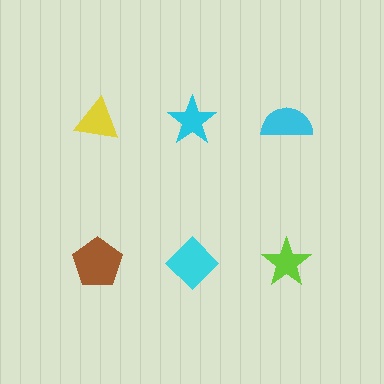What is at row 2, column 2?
A cyan diamond.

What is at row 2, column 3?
A lime star.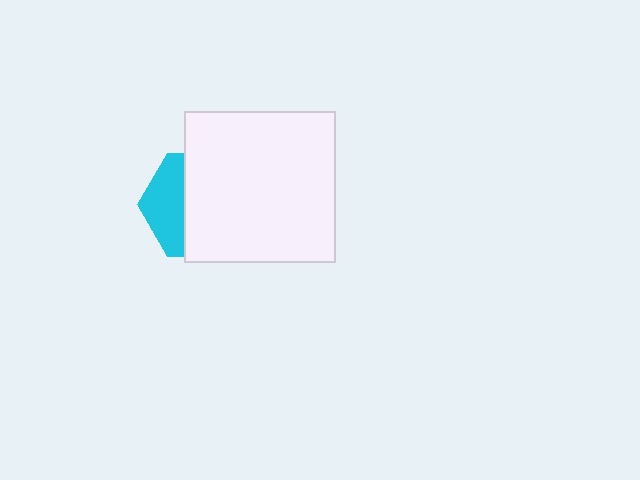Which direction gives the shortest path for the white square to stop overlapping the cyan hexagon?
Moving right gives the shortest separation.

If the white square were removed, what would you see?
You would see the complete cyan hexagon.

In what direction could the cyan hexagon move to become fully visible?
The cyan hexagon could move left. That would shift it out from behind the white square entirely.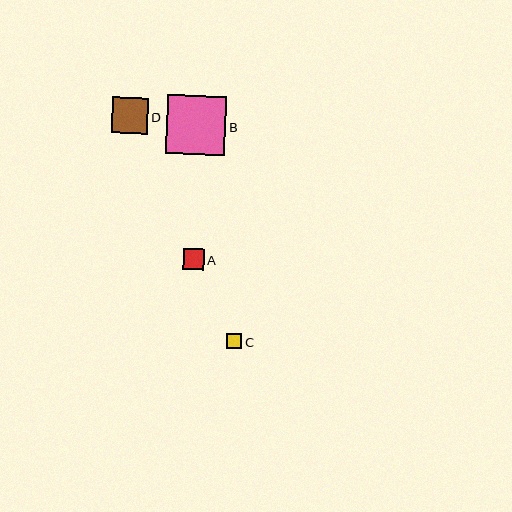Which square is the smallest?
Square C is the smallest with a size of approximately 16 pixels.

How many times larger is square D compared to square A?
Square D is approximately 1.8 times the size of square A.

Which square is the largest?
Square B is the largest with a size of approximately 60 pixels.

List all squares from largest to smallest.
From largest to smallest: B, D, A, C.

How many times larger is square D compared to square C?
Square D is approximately 2.3 times the size of square C.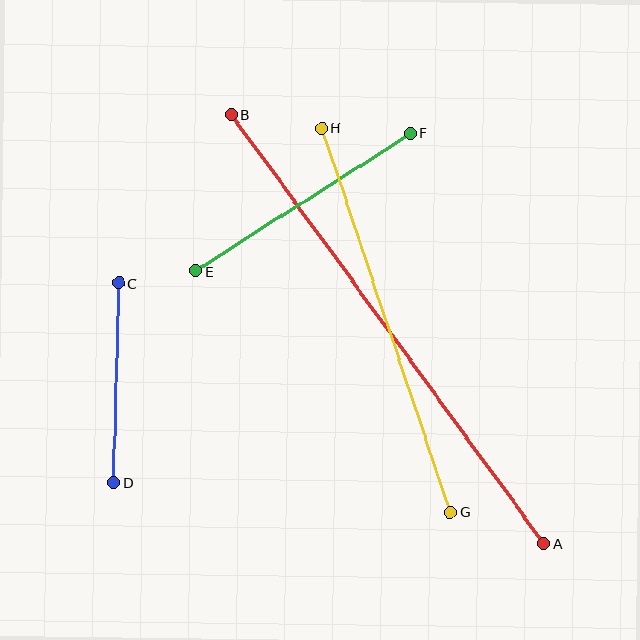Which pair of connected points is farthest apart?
Points A and B are farthest apart.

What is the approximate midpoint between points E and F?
The midpoint is at approximately (303, 202) pixels.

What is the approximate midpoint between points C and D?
The midpoint is at approximately (116, 383) pixels.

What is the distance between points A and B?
The distance is approximately 531 pixels.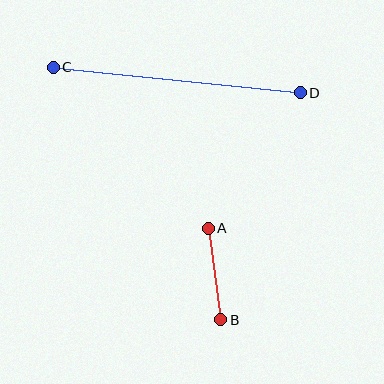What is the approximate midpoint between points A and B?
The midpoint is at approximately (214, 274) pixels.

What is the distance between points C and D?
The distance is approximately 248 pixels.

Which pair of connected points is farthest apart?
Points C and D are farthest apart.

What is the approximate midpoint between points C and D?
The midpoint is at approximately (177, 80) pixels.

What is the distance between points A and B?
The distance is approximately 92 pixels.